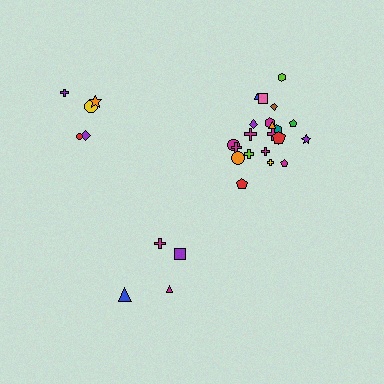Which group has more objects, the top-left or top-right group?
The top-right group.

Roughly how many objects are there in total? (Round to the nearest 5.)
Roughly 30 objects in total.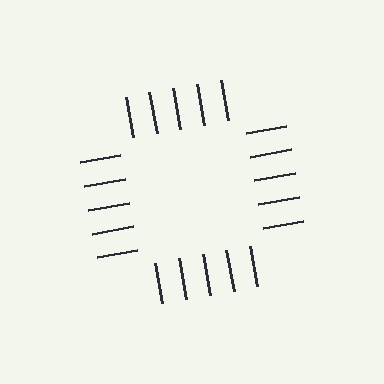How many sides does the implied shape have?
4 sides — the line-ends trace a square.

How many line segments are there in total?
20 — 5 along each of the 4 edges.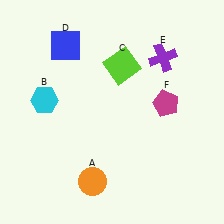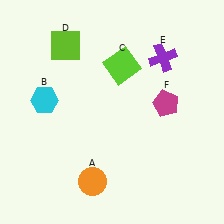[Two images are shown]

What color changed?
The square (D) changed from blue in Image 1 to lime in Image 2.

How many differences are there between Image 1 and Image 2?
There is 1 difference between the two images.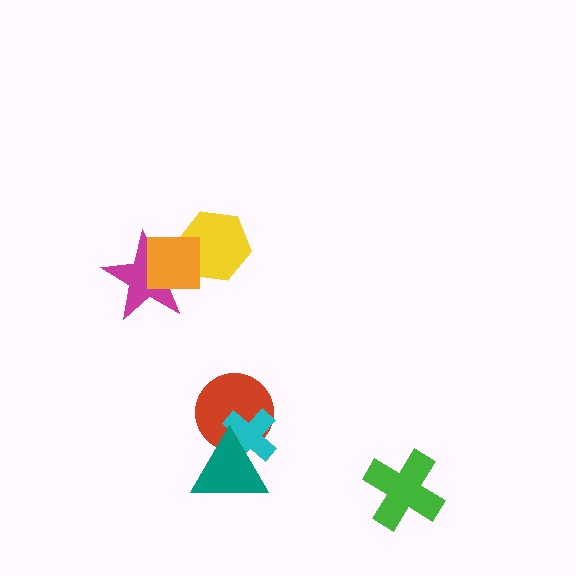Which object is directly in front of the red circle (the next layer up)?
The cyan cross is directly in front of the red circle.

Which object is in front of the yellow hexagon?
The orange square is in front of the yellow hexagon.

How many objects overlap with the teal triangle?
2 objects overlap with the teal triangle.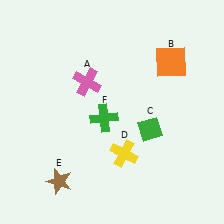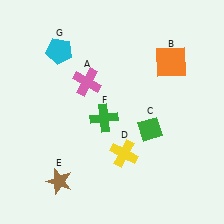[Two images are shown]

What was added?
A cyan pentagon (G) was added in Image 2.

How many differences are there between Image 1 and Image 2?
There is 1 difference between the two images.